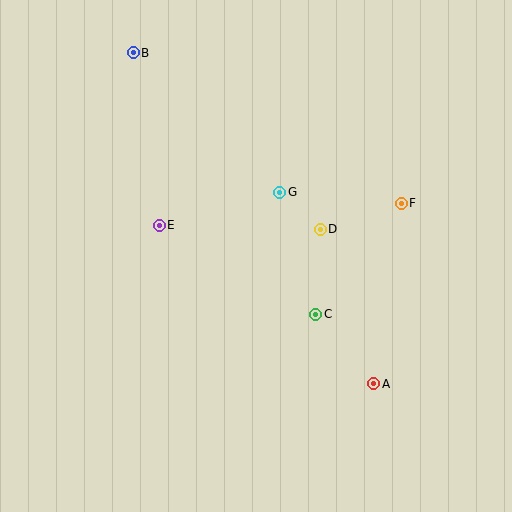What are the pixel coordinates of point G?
Point G is at (280, 192).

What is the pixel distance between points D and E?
The distance between D and E is 161 pixels.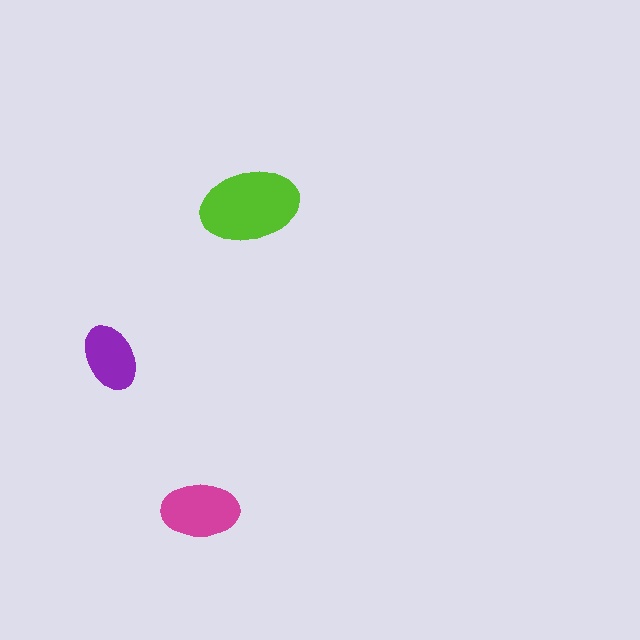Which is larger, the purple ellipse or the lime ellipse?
The lime one.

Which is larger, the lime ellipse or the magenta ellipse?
The lime one.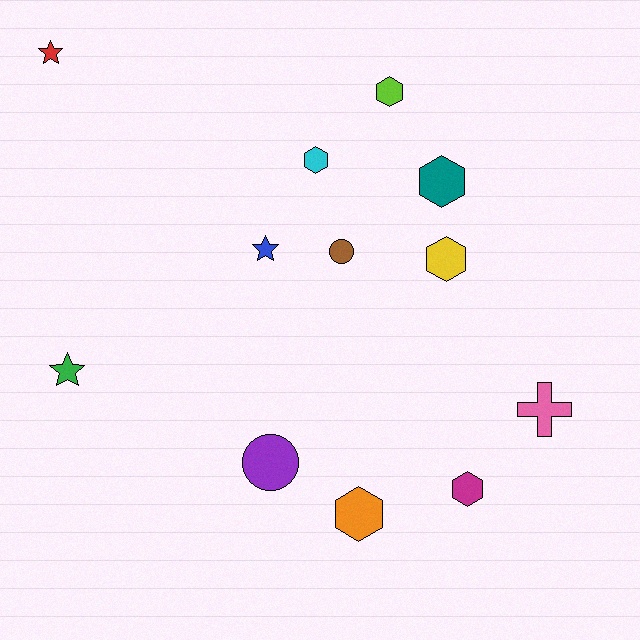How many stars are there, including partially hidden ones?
There are 3 stars.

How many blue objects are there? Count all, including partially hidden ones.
There is 1 blue object.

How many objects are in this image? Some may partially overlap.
There are 12 objects.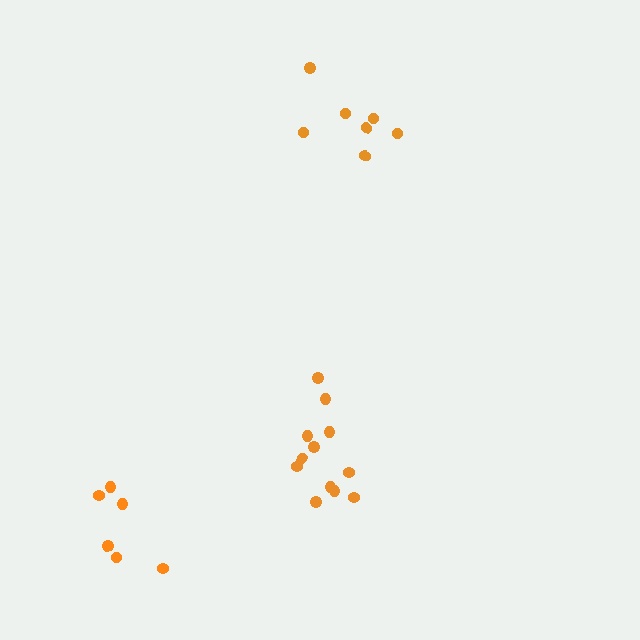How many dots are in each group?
Group 1: 6 dots, Group 2: 12 dots, Group 3: 7 dots (25 total).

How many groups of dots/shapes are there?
There are 3 groups.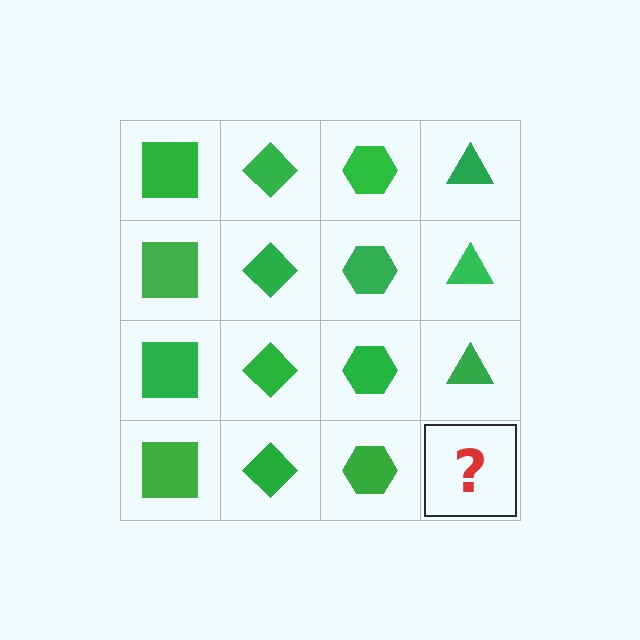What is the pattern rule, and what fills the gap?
The rule is that each column has a consistent shape. The gap should be filled with a green triangle.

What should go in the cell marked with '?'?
The missing cell should contain a green triangle.